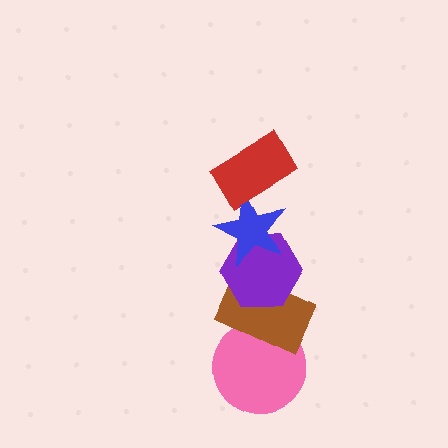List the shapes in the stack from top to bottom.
From top to bottom: the red rectangle, the blue star, the purple hexagon, the brown rectangle, the pink circle.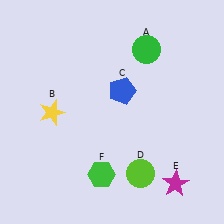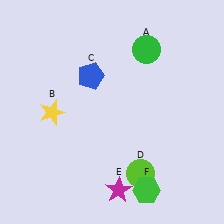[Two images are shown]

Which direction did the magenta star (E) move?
The magenta star (E) moved left.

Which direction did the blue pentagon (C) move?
The blue pentagon (C) moved left.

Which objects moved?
The objects that moved are: the blue pentagon (C), the magenta star (E), the green hexagon (F).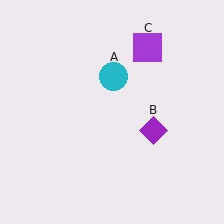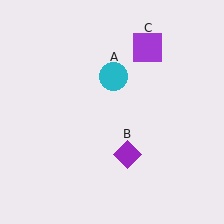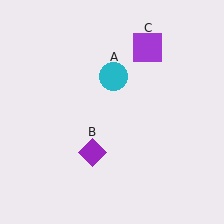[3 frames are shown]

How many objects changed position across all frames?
1 object changed position: purple diamond (object B).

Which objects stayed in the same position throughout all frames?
Cyan circle (object A) and purple square (object C) remained stationary.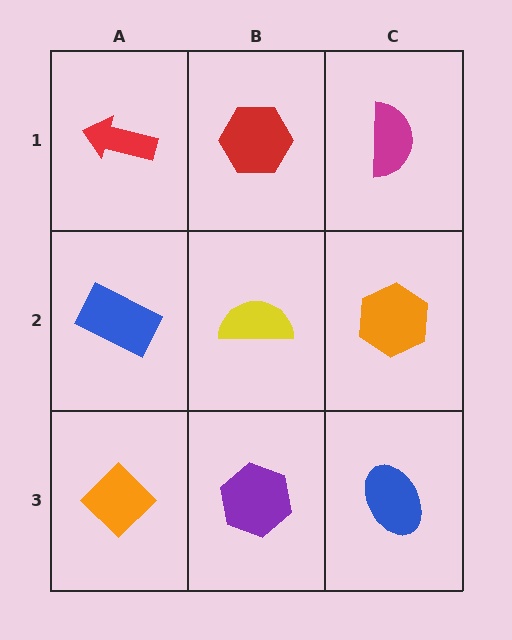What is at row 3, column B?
A purple hexagon.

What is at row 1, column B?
A red hexagon.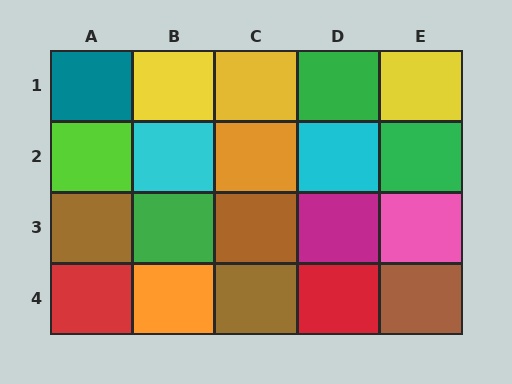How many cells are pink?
1 cell is pink.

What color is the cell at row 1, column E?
Yellow.